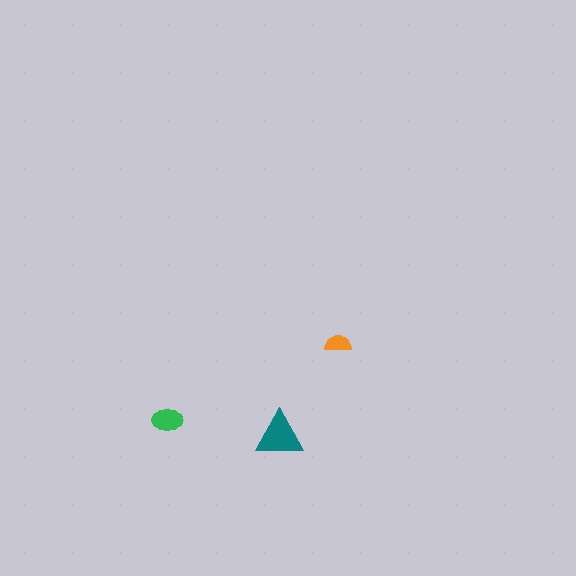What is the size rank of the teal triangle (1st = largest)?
1st.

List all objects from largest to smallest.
The teal triangle, the green ellipse, the orange semicircle.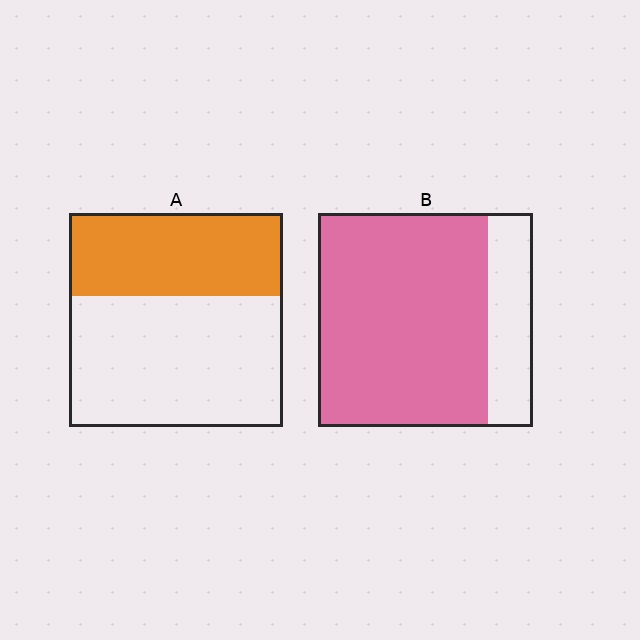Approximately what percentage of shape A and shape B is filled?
A is approximately 40% and B is approximately 80%.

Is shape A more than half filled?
No.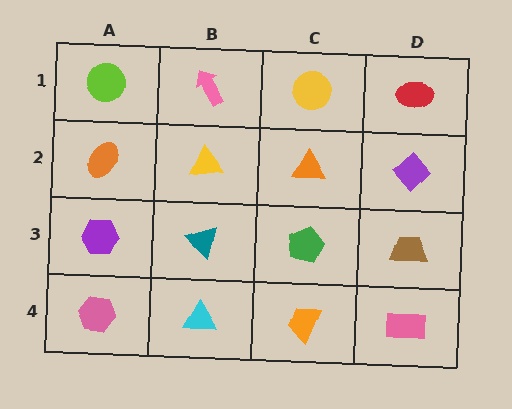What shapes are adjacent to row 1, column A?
An orange ellipse (row 2, column A), a pink arrow (row 1, column B).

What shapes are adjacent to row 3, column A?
An orange ellipse (row 2, column A), a pink hexagon (row 4, column A), a teal triangle (row 3, column B).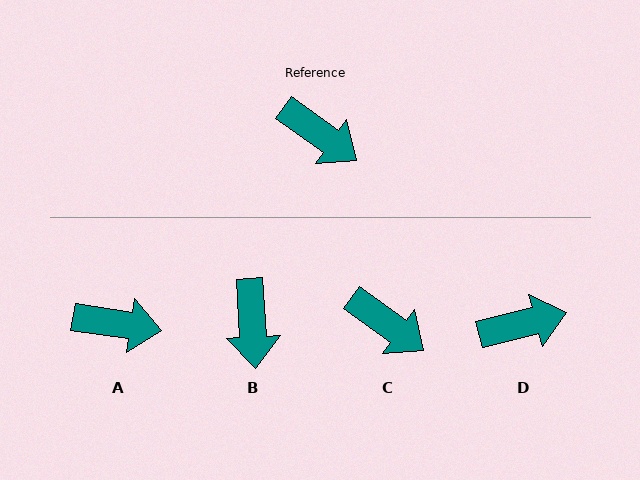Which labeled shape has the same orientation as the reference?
C.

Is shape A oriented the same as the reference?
No, it is off by about 27 degrees.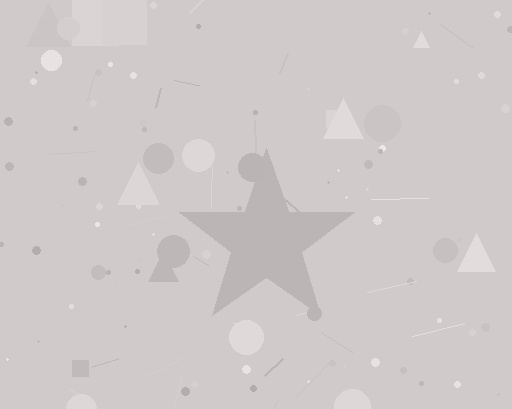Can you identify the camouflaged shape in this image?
The camouflaged shape is a star.